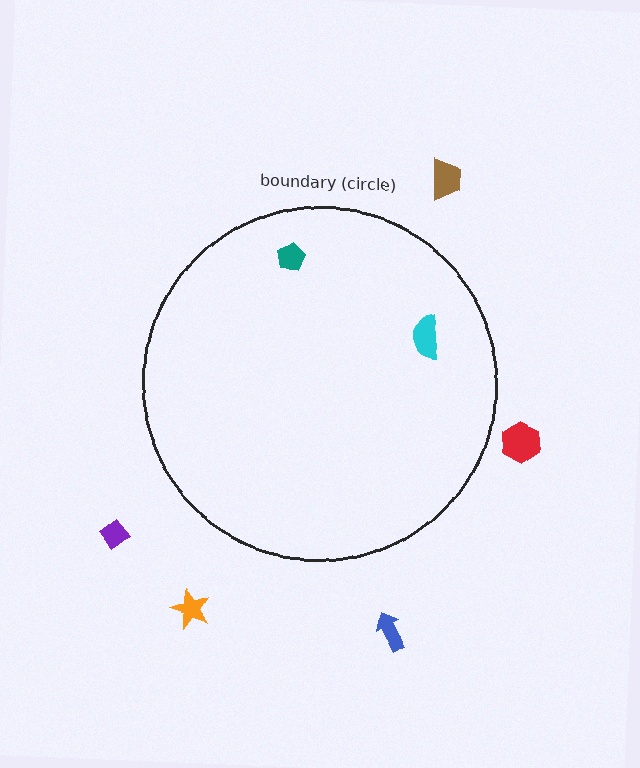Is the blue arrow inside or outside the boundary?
Outside.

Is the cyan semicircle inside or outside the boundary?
Inside.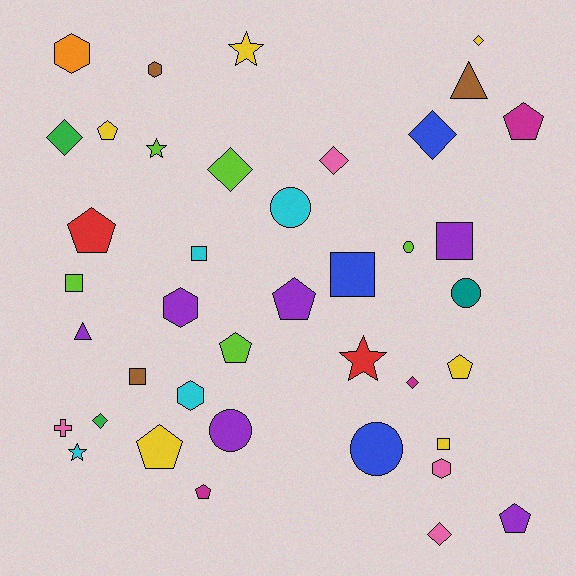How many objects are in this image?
There are 40 objects.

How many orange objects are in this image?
There is 1 orange object.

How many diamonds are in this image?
There are 8 diamonds.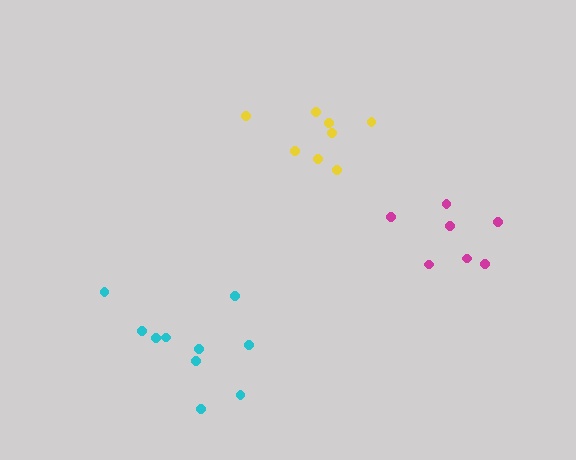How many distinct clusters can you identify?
There are 3 distinct clusters.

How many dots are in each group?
Group 1: 7 dots, Group 2: 8 dots, Group 3: 10 dots (25 total).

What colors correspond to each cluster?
The clusters are colored: magenta, yellow, cyan.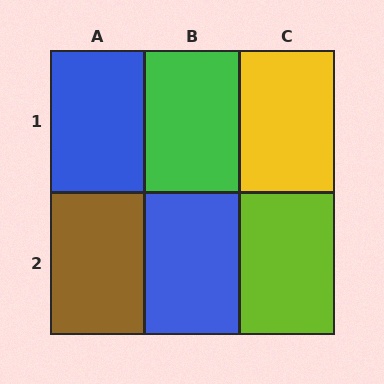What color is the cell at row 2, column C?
Lime.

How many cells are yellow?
1 cell is yellow.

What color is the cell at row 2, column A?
Brown.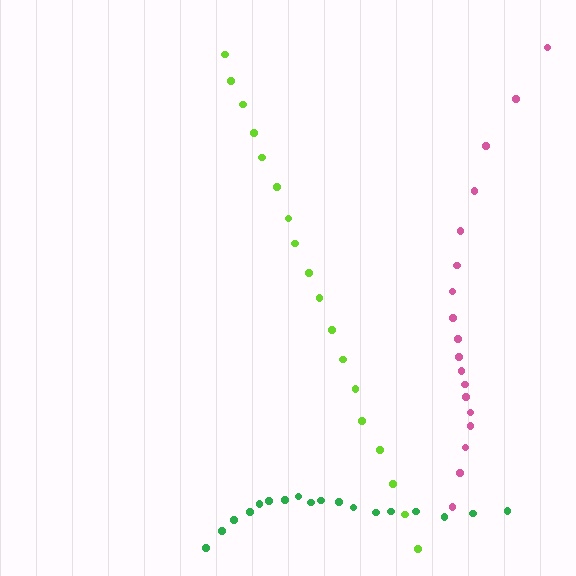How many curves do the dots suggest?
There are 3 distinct paths.